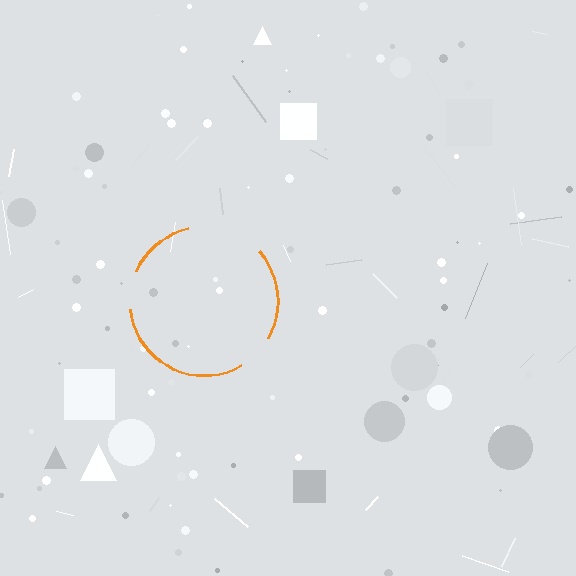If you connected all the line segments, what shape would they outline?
They would outline a circle.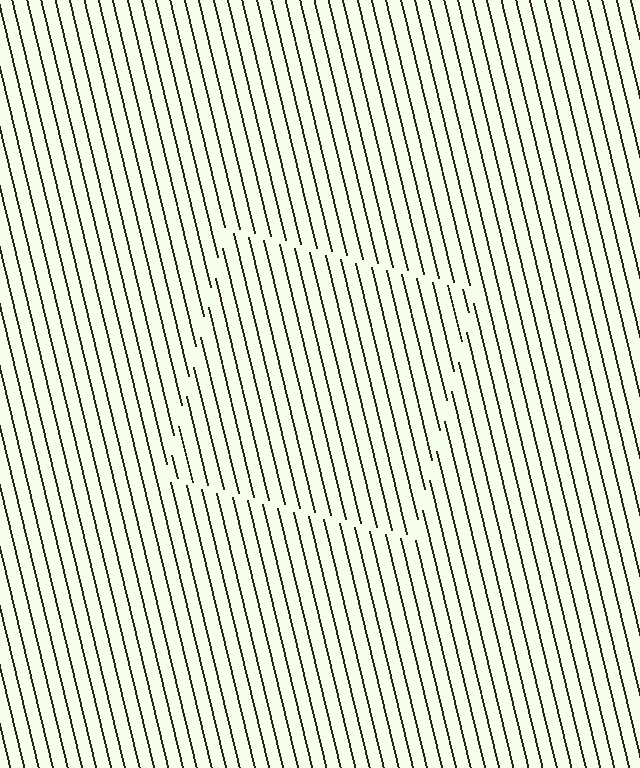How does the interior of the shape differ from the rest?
The interior of the shape contains the same grating, shifted by half a period — the contour is defined by the phase discontinuity where line-ends from the inner and outer gratings abut.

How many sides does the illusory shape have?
4 sides — the line-ends trace a square.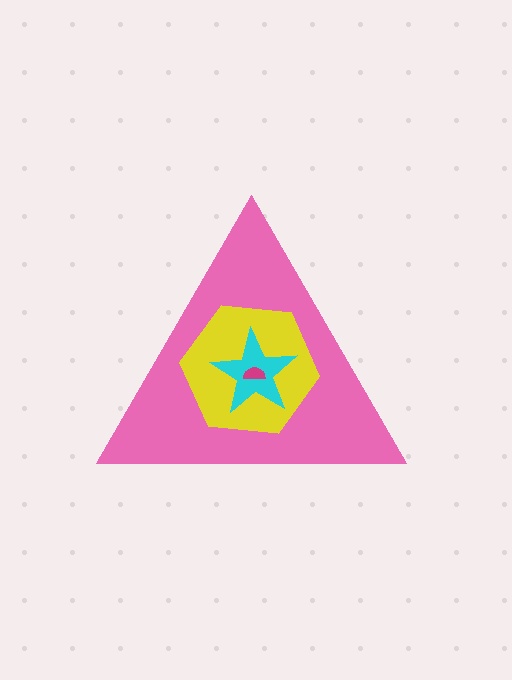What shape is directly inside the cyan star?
The magenta semicircle.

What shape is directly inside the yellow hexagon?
The cyan star.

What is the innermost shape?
The magenta semicircle.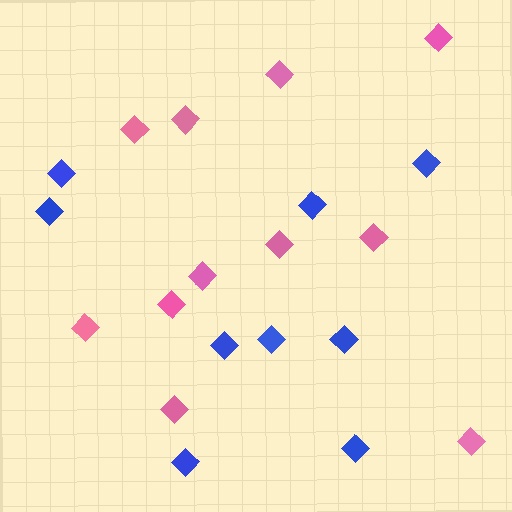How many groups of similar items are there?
There are 2 groups: one group of blue diamonds (9) and one group of pink diamonds (11).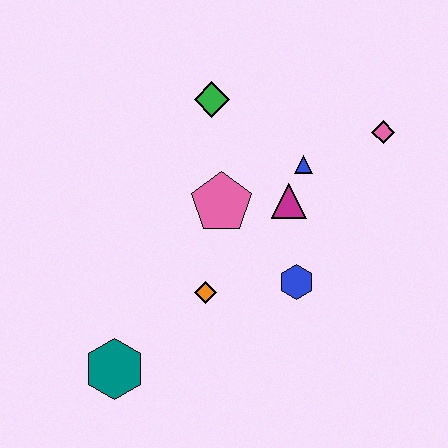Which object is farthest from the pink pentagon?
The teal hexagon is farthest from the pink pentagon.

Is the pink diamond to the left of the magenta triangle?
No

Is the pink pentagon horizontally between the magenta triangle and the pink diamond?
No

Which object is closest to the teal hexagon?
The orange diamond is closest to the teal hexagon.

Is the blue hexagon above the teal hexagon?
Yes